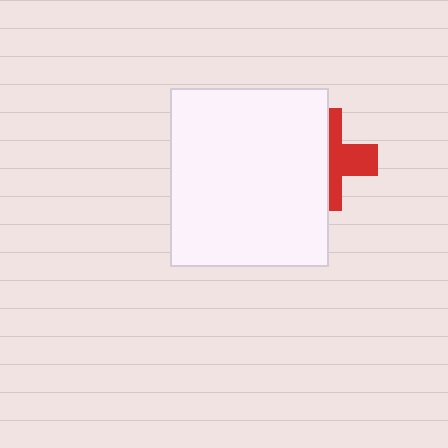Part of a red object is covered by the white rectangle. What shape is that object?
It is a cross.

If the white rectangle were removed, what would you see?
You would see the complete red cross.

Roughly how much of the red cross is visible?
A small part of it is visible (roughly 43%).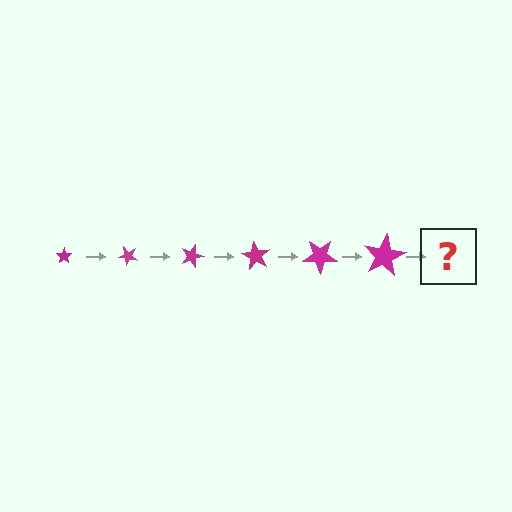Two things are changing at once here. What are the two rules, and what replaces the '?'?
The two rules are that the star grows larger each step and it rotates 45 degrees each step. The '?' should be a star, larger than the previous one and rotated 270 degrees from the start.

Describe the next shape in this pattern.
It should be a star, larger than the previous one and rotated 270 degrees from the start.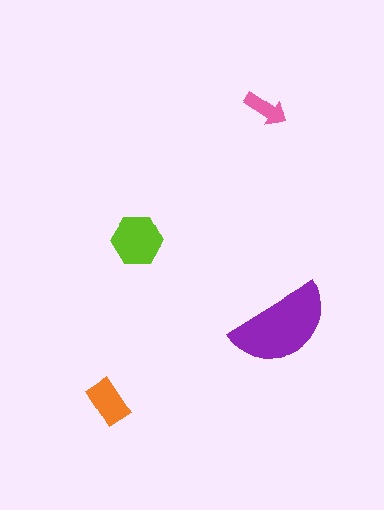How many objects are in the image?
There are 4 objects in the image.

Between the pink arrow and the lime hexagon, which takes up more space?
The lime hexagon.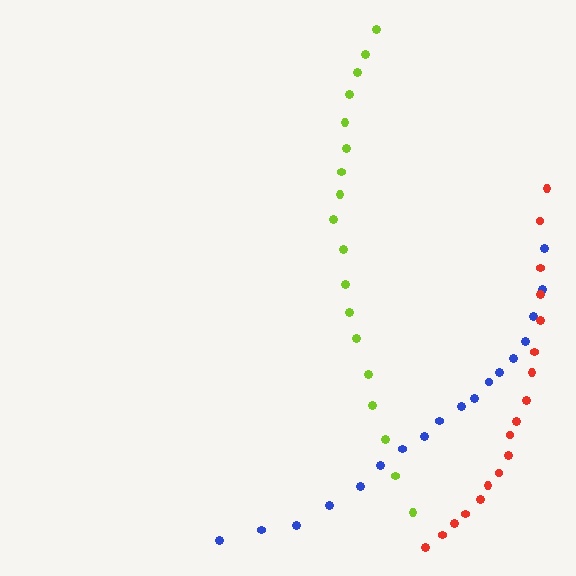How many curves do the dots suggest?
There are 3 distinct paths.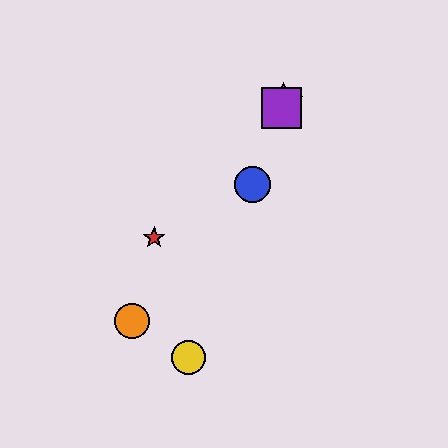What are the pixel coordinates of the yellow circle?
The yellow circle is at (188, 358).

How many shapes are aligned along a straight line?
4 shapes (the blue circle, the green star, the yellow circle, the purple square) are aligned along a straight line.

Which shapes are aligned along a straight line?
The blue circle, the green star, the yellow circle, the purple square are aligned along a straight line.